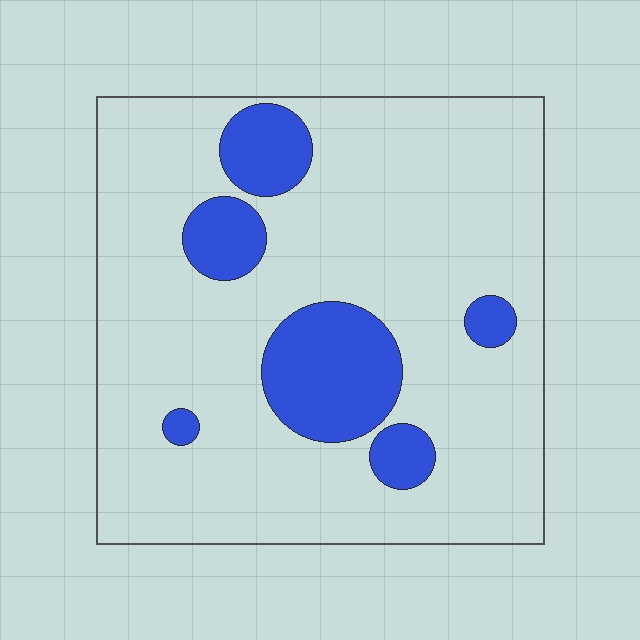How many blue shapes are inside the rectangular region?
6.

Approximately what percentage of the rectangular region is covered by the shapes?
Approximately 15%.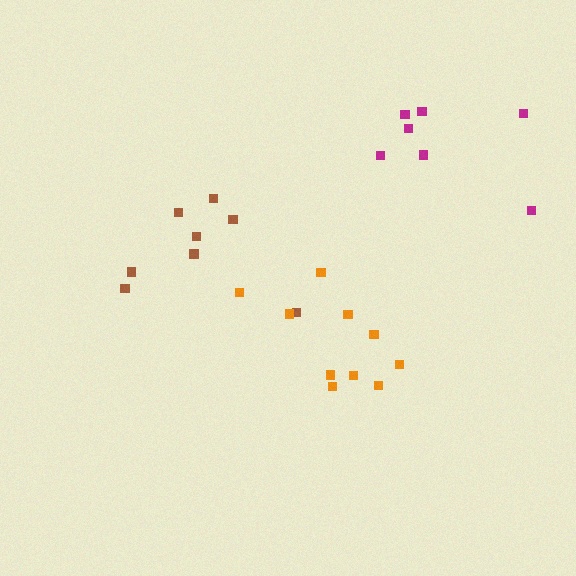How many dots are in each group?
Group 1: 8 dots, Group 2: 7 dots, Group 3: 10 dots (25 total).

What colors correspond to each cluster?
The clusters are colored: brown, magenta, orange.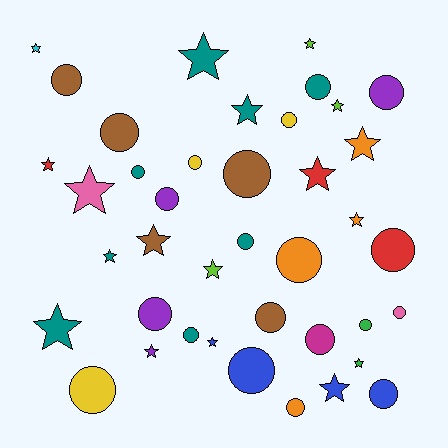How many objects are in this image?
There are 40 objects.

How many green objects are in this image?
There are 2 green objects.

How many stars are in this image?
There are 18 stars.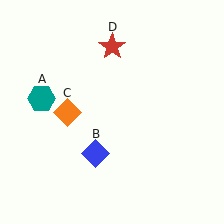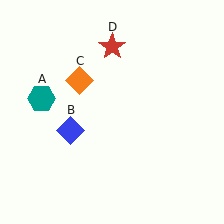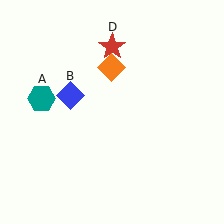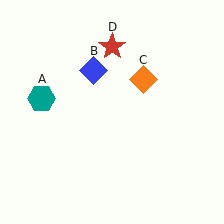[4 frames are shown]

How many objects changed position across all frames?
2 objects changed position: blue diamond (object B), orange diamond (object C).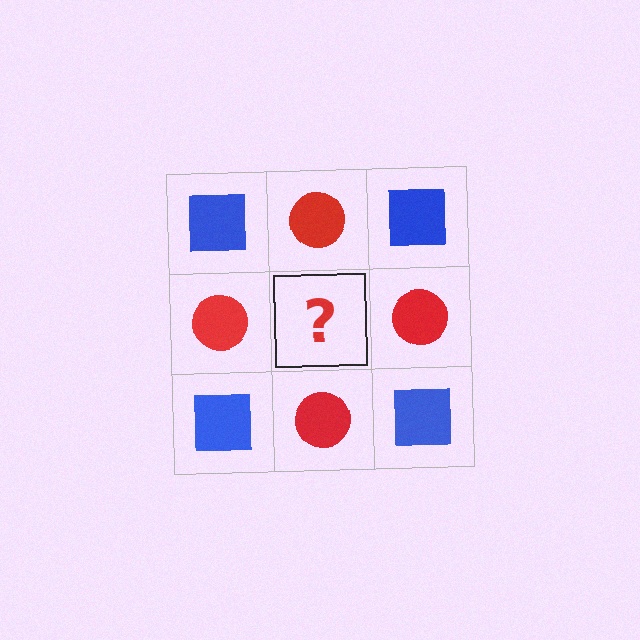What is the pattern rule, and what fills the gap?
The rule is that it alternates blue square and red circle in a checkerboard pattern. The gap should be filled with a blue square.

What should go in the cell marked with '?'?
The missing cell should contain a blue square.